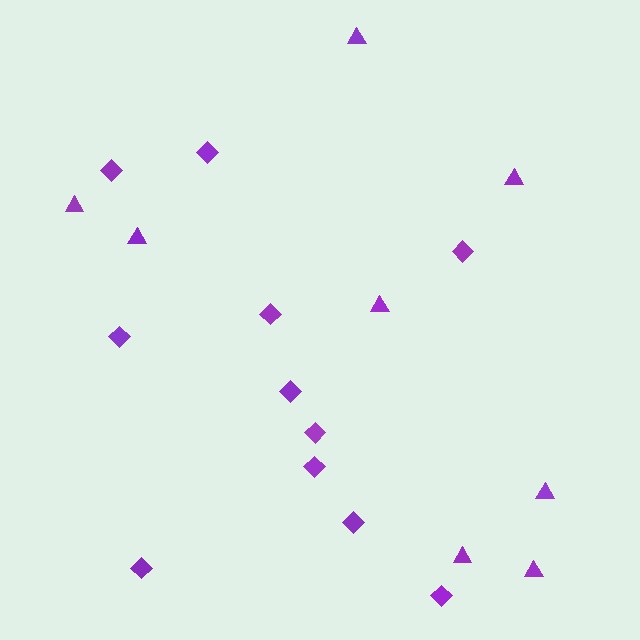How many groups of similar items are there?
There are 2 groups: one group of diamonds (11) and one group of triangles (8).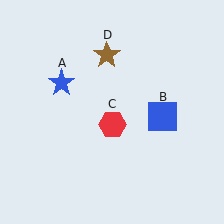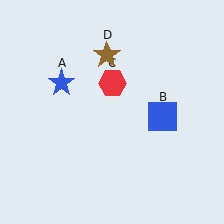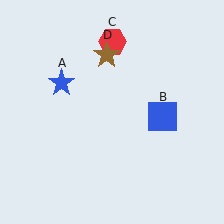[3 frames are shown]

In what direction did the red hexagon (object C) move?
The red hexagon (object C) moved up.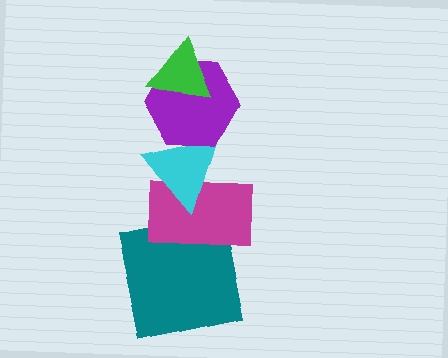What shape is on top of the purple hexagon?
The green triangle is on top of the purple hexagon.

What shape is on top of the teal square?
The magenta rectangle is on top of the teal square.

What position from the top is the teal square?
The teal square is 5th from the top.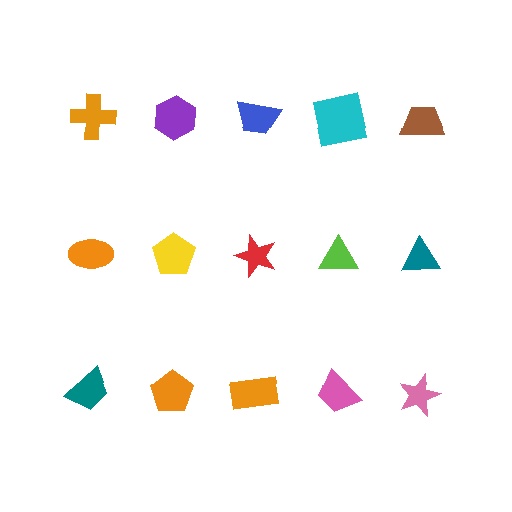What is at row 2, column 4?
A lime triangle.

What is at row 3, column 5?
A pink star.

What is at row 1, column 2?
A purple hexagon.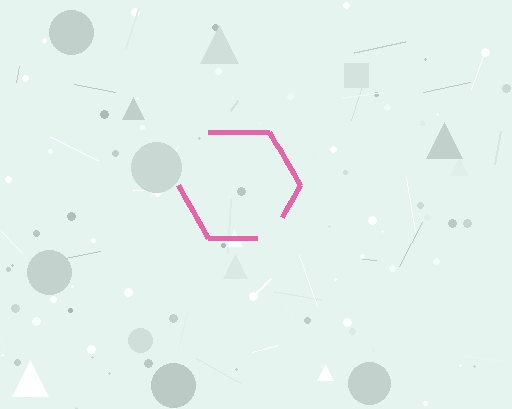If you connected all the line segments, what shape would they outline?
They would outline a hexagon.